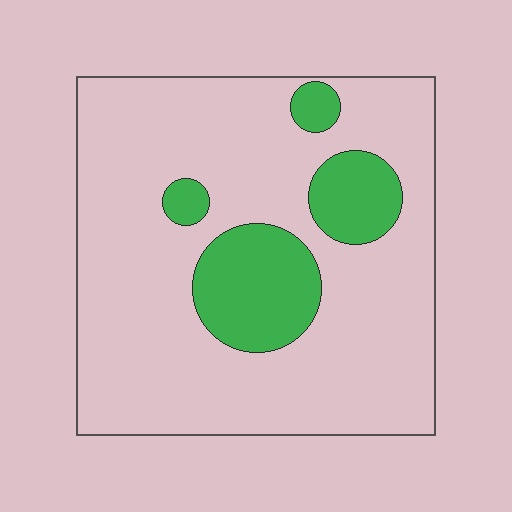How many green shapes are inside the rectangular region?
4.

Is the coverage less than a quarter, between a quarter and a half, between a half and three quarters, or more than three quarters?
Less than a quarter.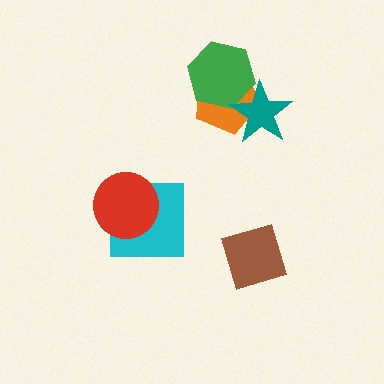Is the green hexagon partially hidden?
Yes, it is partially covered by another shape.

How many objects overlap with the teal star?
2 objects overlap with the teal star.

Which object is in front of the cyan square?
The red circle is in front of the cyan square.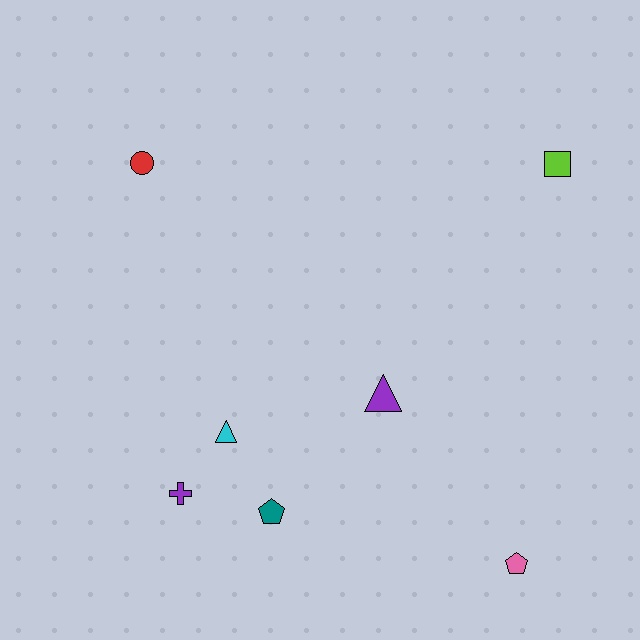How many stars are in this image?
There are no stars.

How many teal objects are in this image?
There is 1 teal object.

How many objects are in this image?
There are 7 objects.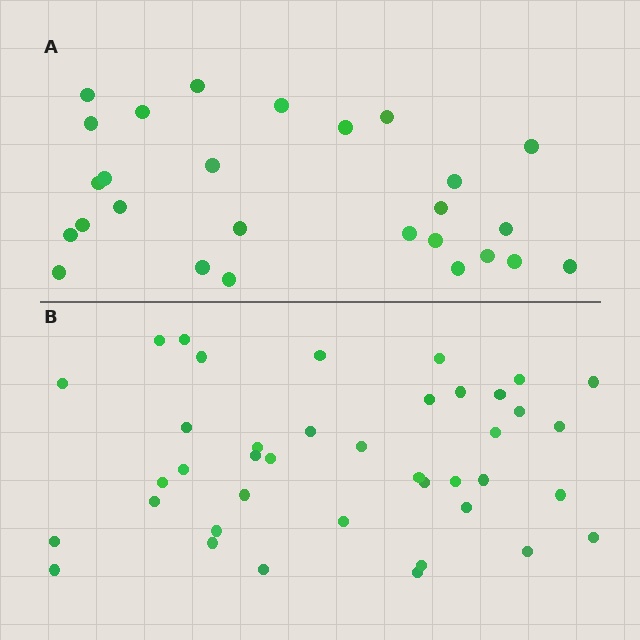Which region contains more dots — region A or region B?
Region B (the bottom region) has more dots.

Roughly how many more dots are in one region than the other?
Region B has approximately 15 more dots than region A.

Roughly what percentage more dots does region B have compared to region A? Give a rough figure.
About 50% more.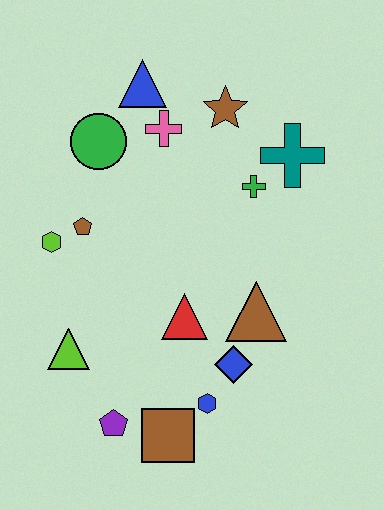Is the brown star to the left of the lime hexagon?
No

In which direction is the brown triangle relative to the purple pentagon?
The brown triangle is to the right of the purple pentagon.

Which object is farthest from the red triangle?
The blue triangle is farthest from the red triangle.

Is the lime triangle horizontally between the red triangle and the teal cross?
No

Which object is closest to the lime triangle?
The purple pentagon is closest to the lime triangle.